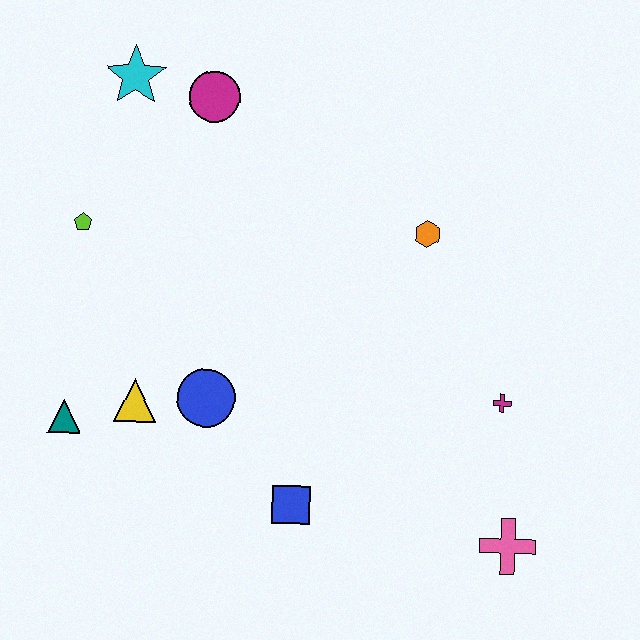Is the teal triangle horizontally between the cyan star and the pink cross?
No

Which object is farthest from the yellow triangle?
The pink cross is farthest from the yellow triangle.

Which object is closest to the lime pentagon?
The cyan star is closest to the lime pentagon.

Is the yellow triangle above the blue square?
Yes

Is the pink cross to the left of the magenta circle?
No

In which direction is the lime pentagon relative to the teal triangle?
The lime pentagon is above the teal triangle.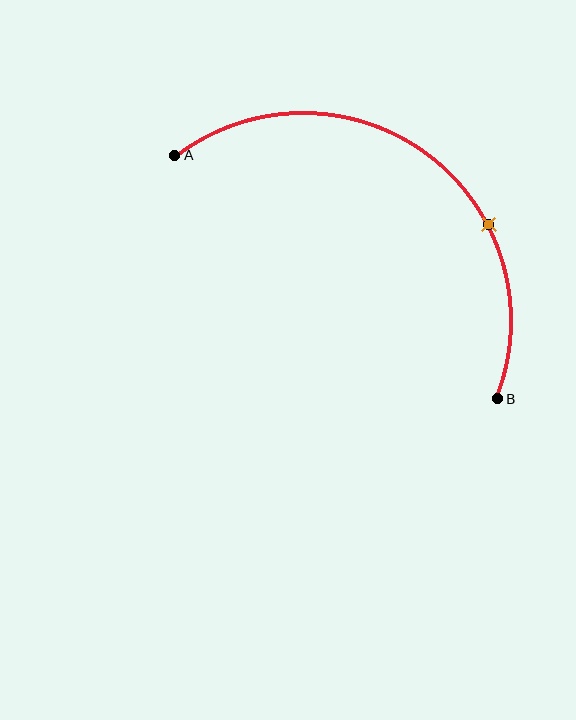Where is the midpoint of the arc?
The arc midpoint is the point on the curve farthest from the straight line joining A and B. It sits above and to the right of that line.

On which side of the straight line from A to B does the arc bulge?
The arc bulges above and to the right of the straight line connecting A and B.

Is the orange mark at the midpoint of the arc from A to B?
No. The orange mark lies on the arc but is closer to endpoint B. The arc midpoint would be at the point on the curve equidistant along the arc from both A and B.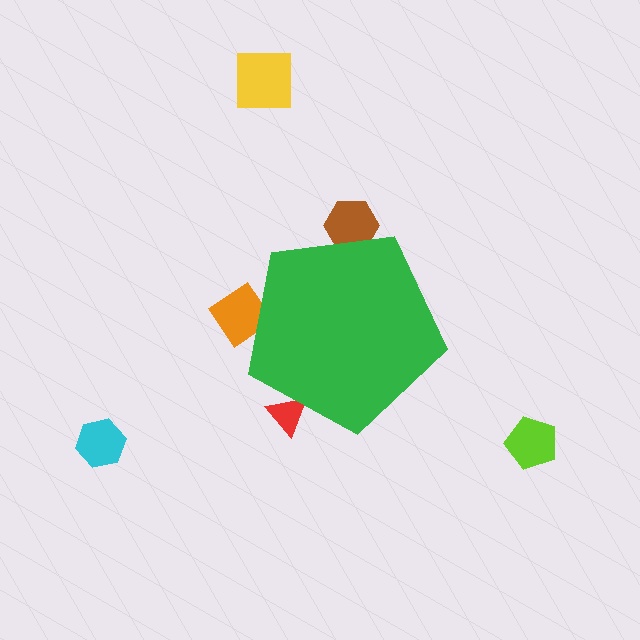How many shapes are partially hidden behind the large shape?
3 shapes are partially hidden.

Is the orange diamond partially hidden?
Yes, the orange diamond is partially hidden behind the green pentagon.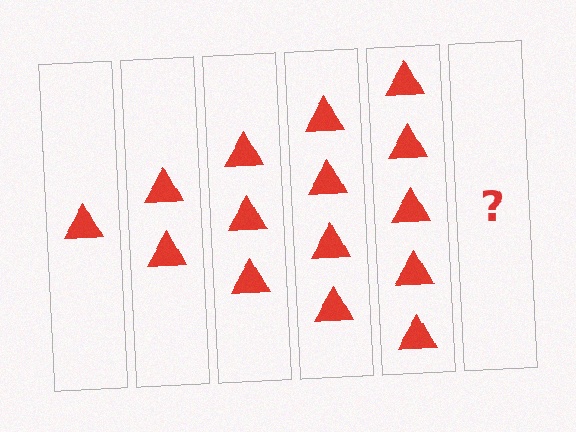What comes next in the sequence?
The next element should be 6 triangles.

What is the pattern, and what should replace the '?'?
The pattern is that each step adds one more triangle. The '?' should be 6 triangles.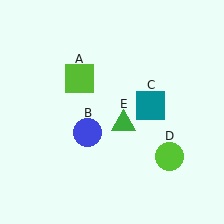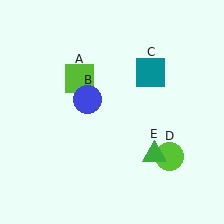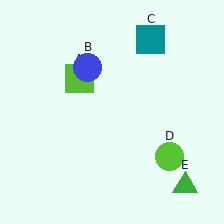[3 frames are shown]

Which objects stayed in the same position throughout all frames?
Lime square (object A) and lime circle (object D) remained stationary.